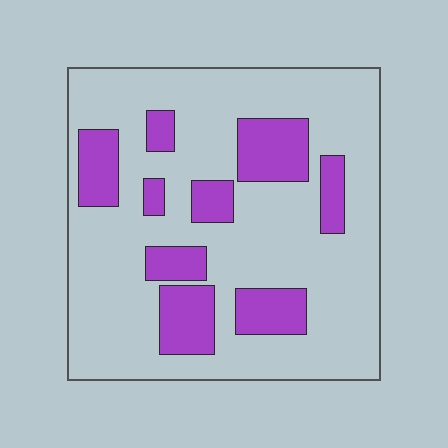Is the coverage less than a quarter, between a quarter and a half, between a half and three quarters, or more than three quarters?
Less than a quarter.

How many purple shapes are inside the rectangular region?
9.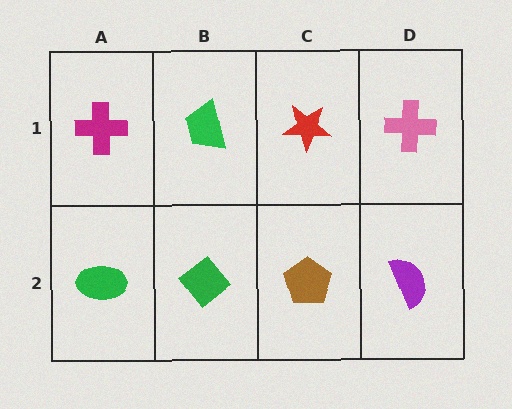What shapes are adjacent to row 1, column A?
A green ellipse (row 2, column A), a green trapezoid (row 1, column B).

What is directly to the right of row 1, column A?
A green trapezoid.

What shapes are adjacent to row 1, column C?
A brown pentagon (row 2, column C), a green trapezoid (row 1, column B), a pink cross (row 1, column D).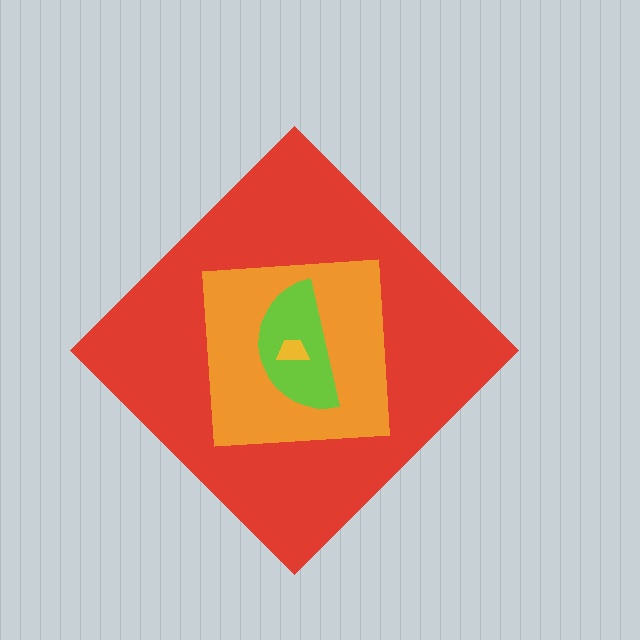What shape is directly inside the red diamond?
The orange square.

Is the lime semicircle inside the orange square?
Yes.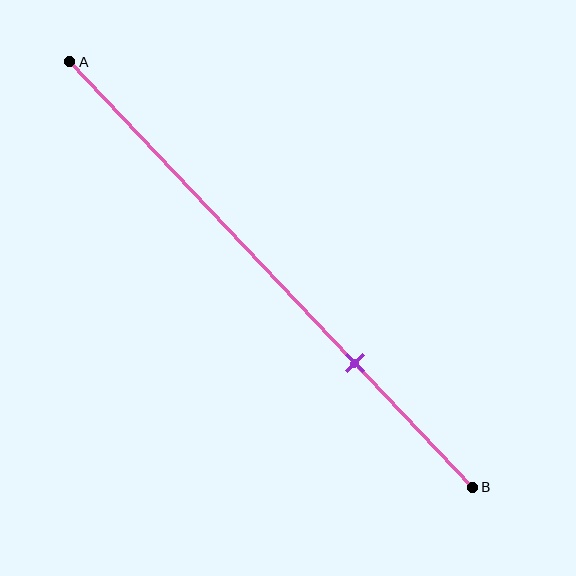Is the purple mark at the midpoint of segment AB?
No, the mark is at about 70% from A, not at the 50% midpoint.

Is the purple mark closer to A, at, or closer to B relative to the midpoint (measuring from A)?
The purple mark is closer to point B than the midpoint of segment AB.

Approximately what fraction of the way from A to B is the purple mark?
The purple mark is approximately 70% of the way from A to B.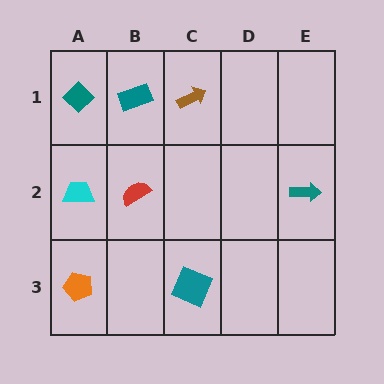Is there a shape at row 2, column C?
No, that cell is empty.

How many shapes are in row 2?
3 shapes.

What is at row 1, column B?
A teal rectangle.